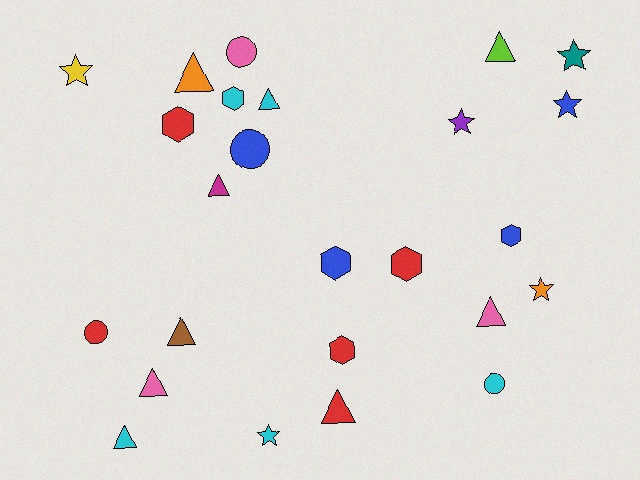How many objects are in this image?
There are 25 objects.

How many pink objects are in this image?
There are 3 pink objects.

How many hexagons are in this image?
There are 6 hexagons.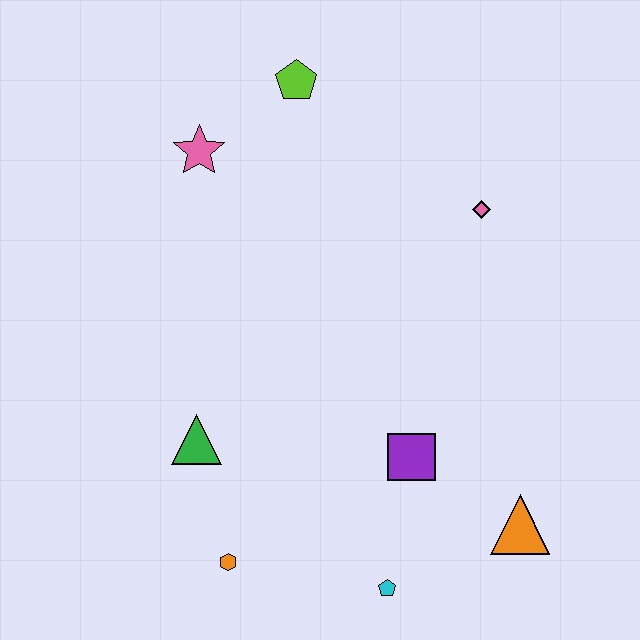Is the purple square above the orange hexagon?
Yes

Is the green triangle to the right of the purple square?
No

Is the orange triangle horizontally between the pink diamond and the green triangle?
No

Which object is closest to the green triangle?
The orange hexagon is closest to the green triangle.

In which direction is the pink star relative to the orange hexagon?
The pink star is above the orange hexagon.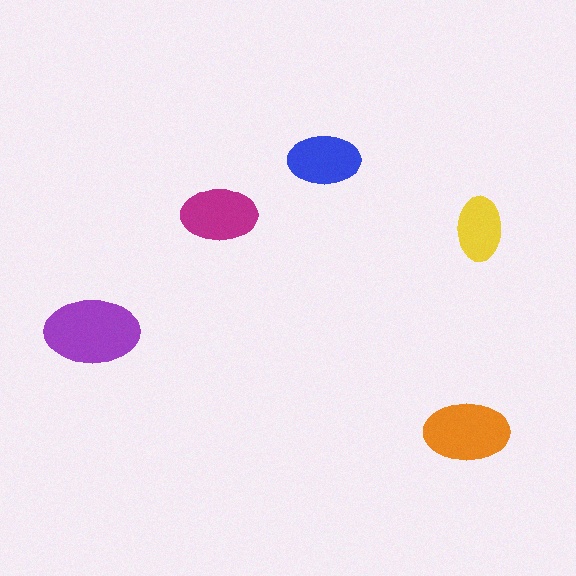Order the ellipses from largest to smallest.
the purple one, the orange one, the magenta one, the blue one, the yellow one.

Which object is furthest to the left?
The purple ellipse is leftmost.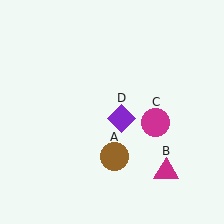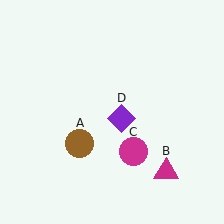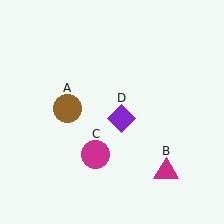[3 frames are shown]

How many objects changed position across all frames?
2 objects changed position: brown circle (object A), magenta circle (object C).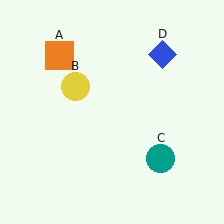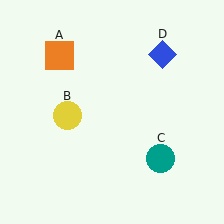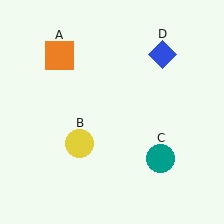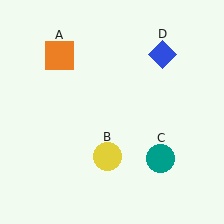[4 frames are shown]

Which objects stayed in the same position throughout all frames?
Orange square (object A) and teal circle (object C) and blue diamond (object D) remained stationary.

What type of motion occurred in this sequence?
The yellow circle (object B) rotated counterclockwise around the center of the scene.